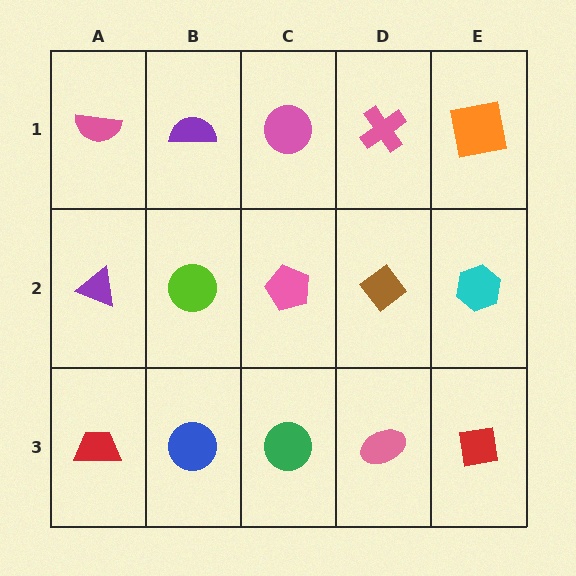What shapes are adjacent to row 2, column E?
An orange square (row 1, column E), a red square (row 3, column E), a brown diamond (row 2, column D).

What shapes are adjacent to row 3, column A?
A purple triangle (row 2, column A), a blue circle (row 3, column B).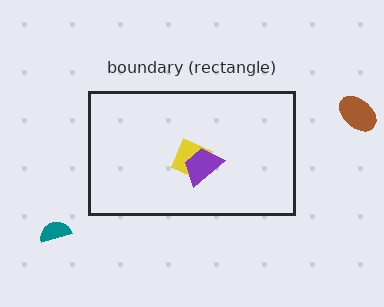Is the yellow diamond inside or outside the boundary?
Inside.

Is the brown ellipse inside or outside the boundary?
Outside.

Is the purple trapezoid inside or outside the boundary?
Inside.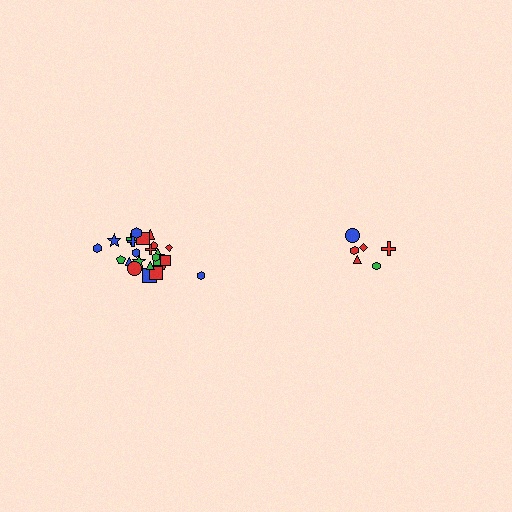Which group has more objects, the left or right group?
The left group.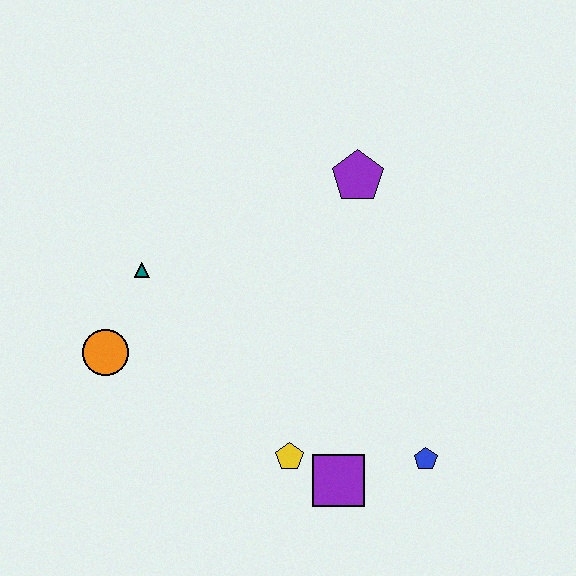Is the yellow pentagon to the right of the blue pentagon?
No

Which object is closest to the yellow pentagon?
The purple square is closest to the yellow pentagon.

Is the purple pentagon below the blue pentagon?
No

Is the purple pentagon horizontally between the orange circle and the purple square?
No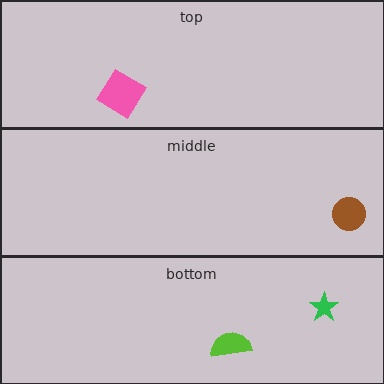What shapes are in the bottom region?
The lime semicircle, the green star.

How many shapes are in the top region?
1.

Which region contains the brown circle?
The middle region.